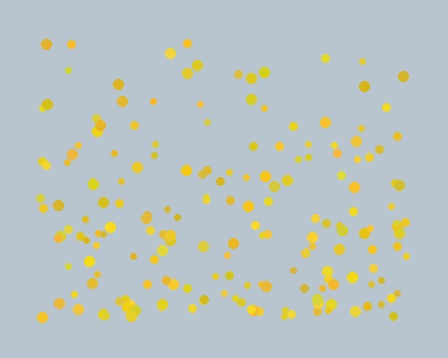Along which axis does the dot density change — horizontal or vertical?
Vertical.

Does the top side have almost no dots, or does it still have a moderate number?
Still a moderate number, just noticeably fewer than the bottom.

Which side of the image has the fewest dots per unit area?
The top.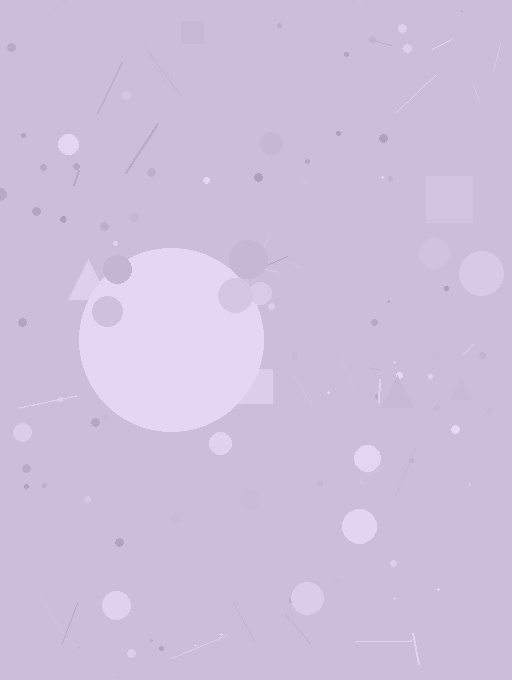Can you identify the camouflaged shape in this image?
The camouflaged shape is a circle.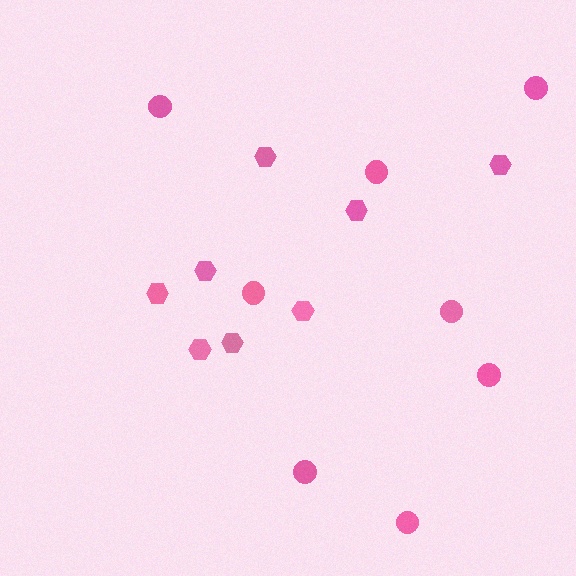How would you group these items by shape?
There are 2 groups: one group of hexagons (8) and one group of circles (8).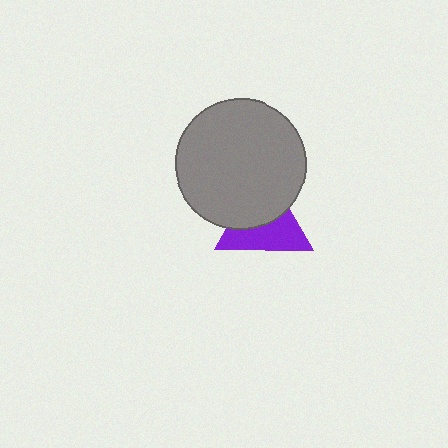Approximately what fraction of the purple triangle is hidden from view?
Roughly 49% of the purple triangle is hidden behind the gray circle.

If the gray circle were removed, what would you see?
You would see the complete purple triangle.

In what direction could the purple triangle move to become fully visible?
The purple triangle could move down. That would shift it out from behind the gray circle entirely.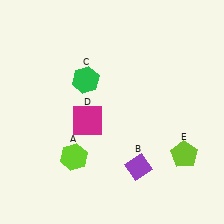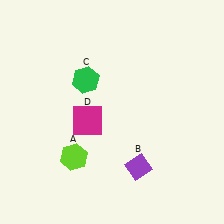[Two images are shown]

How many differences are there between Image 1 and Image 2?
There is 1 difference between the two images.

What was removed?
The lime pentagon (E) was removed in Image 2.